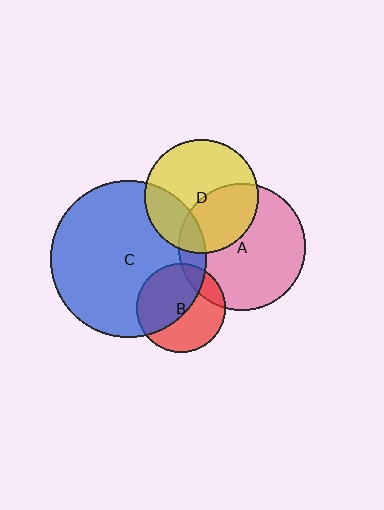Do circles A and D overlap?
Yes.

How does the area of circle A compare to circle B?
Approximately 2.0 times.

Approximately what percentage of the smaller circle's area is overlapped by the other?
Approximately 40%.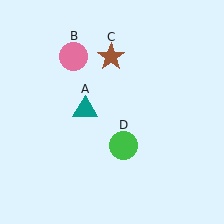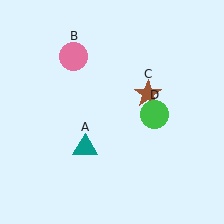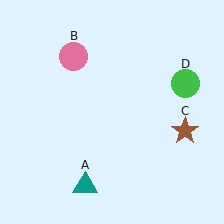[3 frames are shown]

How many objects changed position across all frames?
3 objects changed position: teal triangle (object A), brown star (object C), green circle (object D).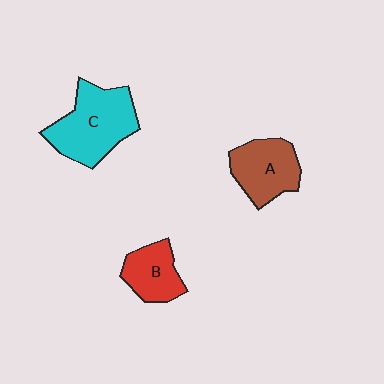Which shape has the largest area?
Shape C (cyan).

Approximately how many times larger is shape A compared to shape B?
Approximately 1.3 times.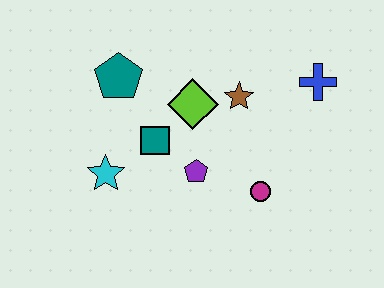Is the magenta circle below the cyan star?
Yes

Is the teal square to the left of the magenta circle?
Yes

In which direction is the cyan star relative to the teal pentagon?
The cyan star is below the teal pentagon.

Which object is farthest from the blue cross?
The cyan star is farthest from the blue cross.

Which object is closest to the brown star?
The lime diamond is closest to the brown star.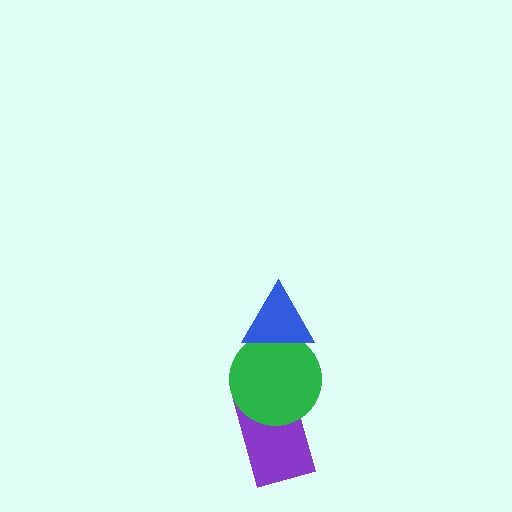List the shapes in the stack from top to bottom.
From top to bottom: the blue triangle, the green circle, the purple rectangle.